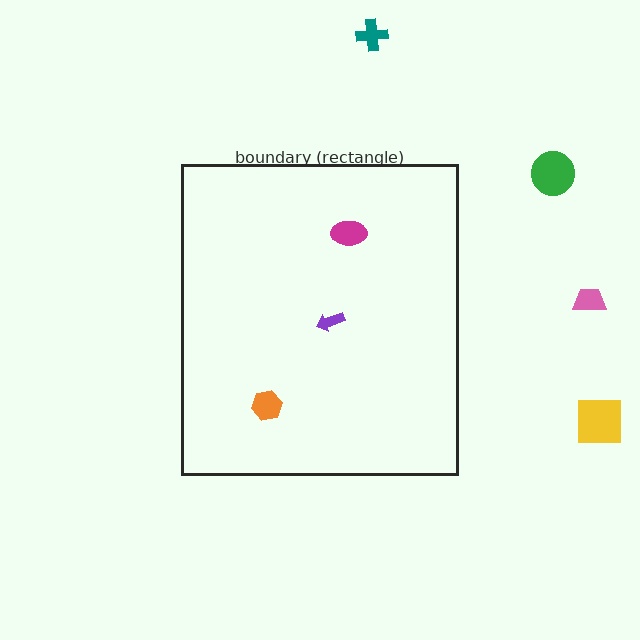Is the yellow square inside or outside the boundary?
Outside.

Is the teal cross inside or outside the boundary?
Outside.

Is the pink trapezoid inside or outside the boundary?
Outside.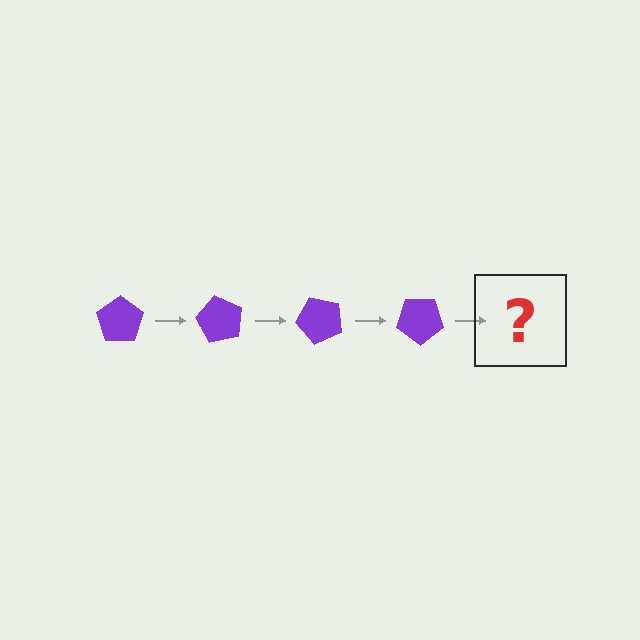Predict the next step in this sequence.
The next step is a purple pentagon rotated 240 degrees.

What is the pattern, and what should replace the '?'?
The pattern is that the pentagon rotates 60 degrees each step. The '?' should be a purple pentagon rotated 240 degrees.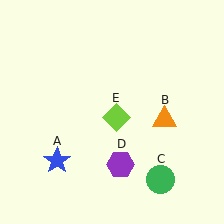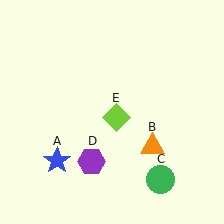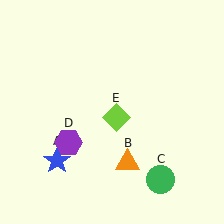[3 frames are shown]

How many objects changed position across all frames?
2 objects changed position: orange triangle (object B), purple hexagon (object D).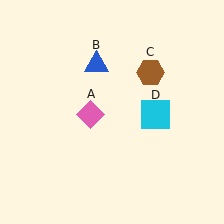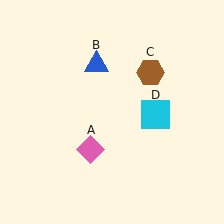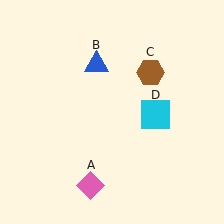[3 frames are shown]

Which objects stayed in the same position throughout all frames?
Blue triangle (object B) and brown hexagon (object C) and cyan square (object D) remained stationary.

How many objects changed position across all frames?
1 object changed position: pink diamond (object A).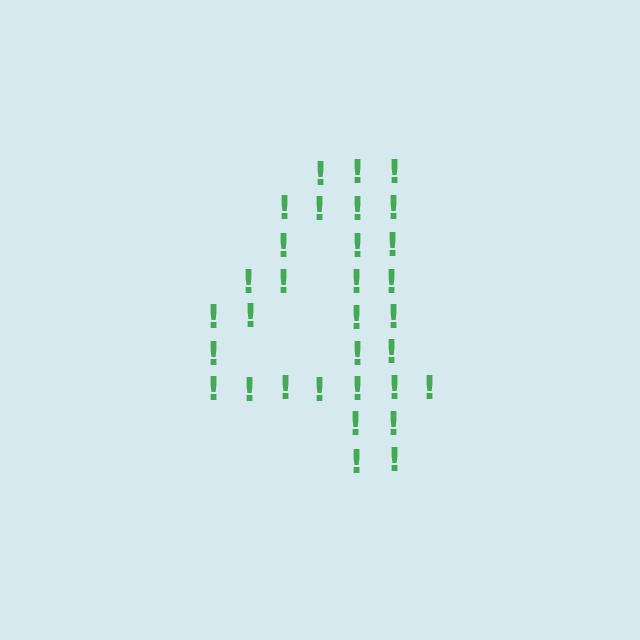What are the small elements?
The small elements are exclamation marks.